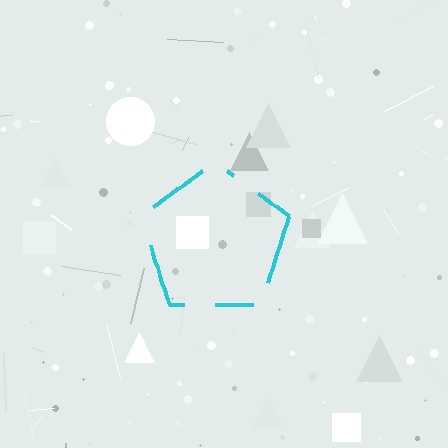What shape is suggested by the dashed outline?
The dashed outline suggests a pentagon.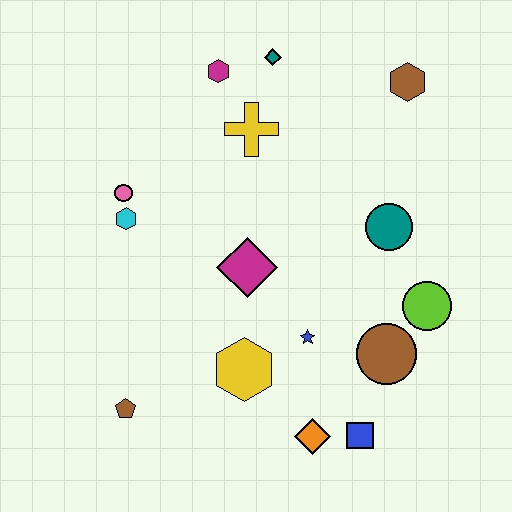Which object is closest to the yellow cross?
The magenta hexagon is closest to the yellow cross.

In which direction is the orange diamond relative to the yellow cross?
The orange diamond is below the yellow cross.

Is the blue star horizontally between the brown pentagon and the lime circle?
Yes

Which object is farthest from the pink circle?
The blue square is farthest from the pink circle.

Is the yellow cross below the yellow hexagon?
No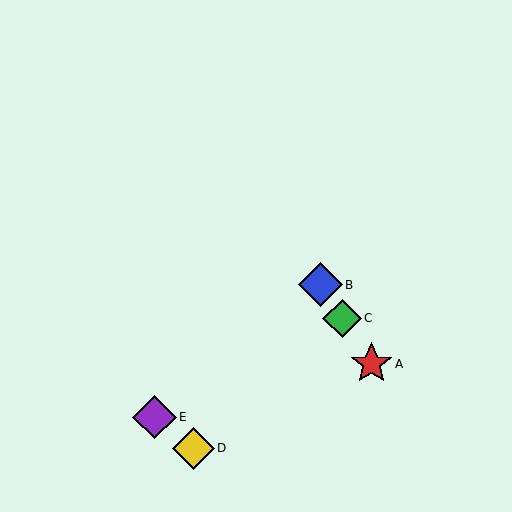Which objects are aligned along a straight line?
Objects A, B, C are aligned along a straight line.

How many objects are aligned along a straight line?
3 objects (A, B, C) are aligned along a straight line.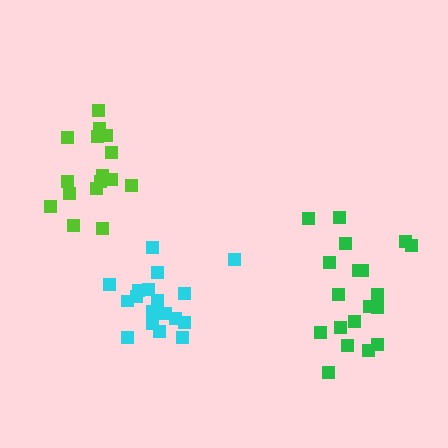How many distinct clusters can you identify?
There are 3 distinct clusters.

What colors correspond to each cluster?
The clusters are colored: green, cyan, lime.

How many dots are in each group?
Group 1: 19 dots, Group 2: 18 dots, Group 3: 16 dots (53 total).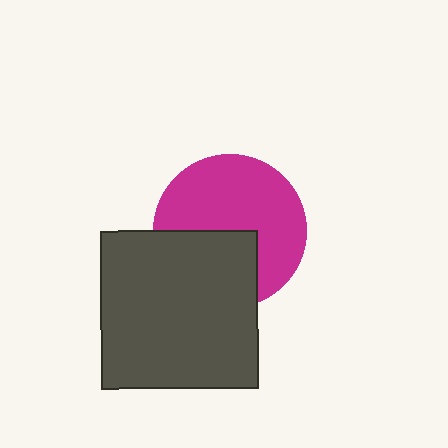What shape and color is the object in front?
The object in front is a dark gray square.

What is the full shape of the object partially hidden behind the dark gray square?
The partially hidden object is a magenta circle.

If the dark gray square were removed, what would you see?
You would see the complete magenta circle.